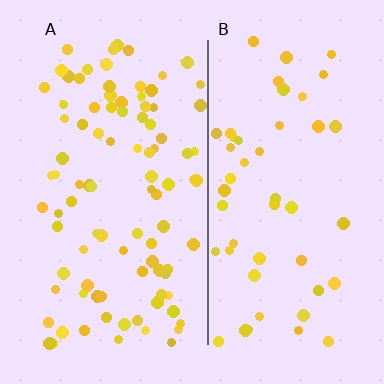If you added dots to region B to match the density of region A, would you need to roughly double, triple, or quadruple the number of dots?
Approximately double.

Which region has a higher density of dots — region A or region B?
A (the left).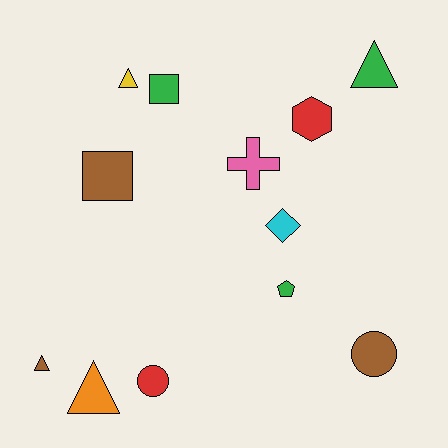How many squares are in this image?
There are 2 squares.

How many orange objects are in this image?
There is 1 orange object.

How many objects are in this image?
There are 12 objects.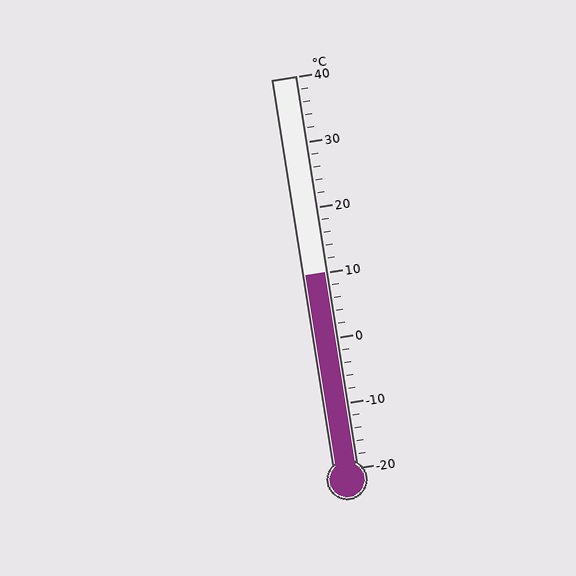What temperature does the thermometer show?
The thermometer shows approximately 10°C.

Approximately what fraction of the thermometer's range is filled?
The thermometer is filled to approximately 50% of its range.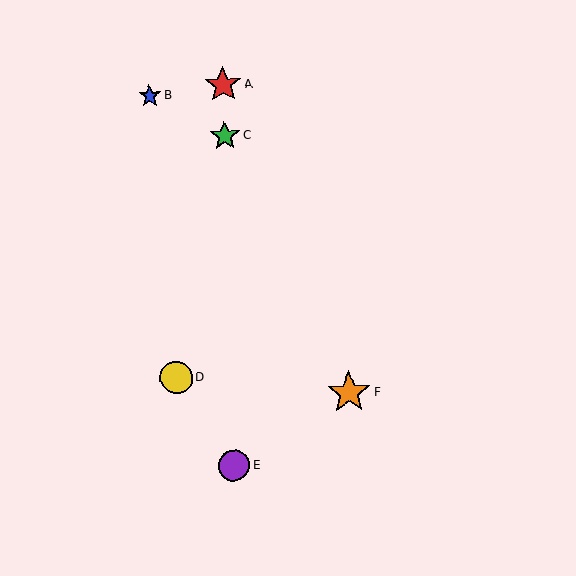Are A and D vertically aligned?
No, A is at x≈223 and D is at x≈176.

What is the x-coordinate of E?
Object E is at x≈234.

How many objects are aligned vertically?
3 objects (A, C, E) are aligned vertically.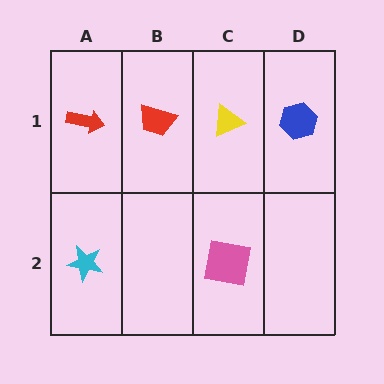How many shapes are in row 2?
2 shapes.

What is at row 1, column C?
A yellow triangle.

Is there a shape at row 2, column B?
No, that cell is empty.